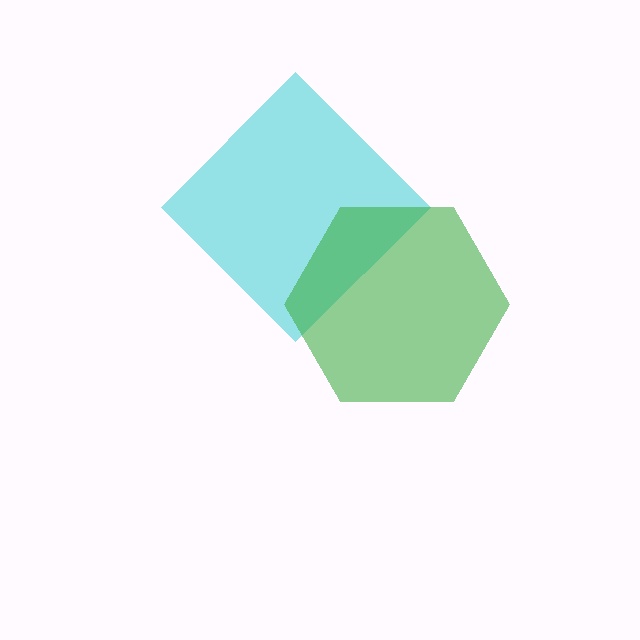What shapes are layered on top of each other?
The layered shapes are: a cyan diamond, a green hexagon.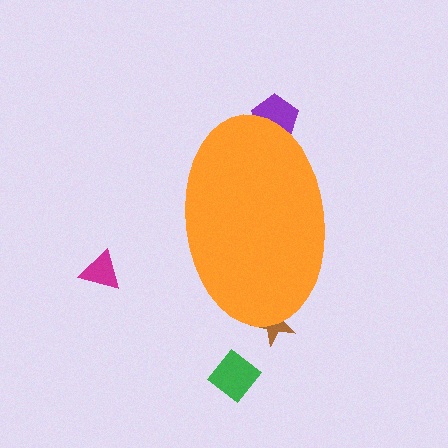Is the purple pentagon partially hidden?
Yes, the purple pentagon is partially hidden behind the orange ellipse.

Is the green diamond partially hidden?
No, the green diamond is fully visible.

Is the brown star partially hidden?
Yes, the brown star is partially hidden behind the orange ellipse.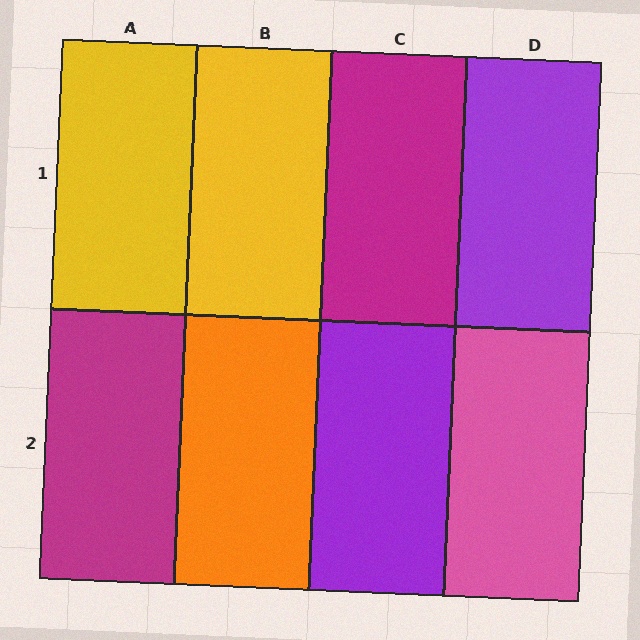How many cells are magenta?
2 cells are magenta.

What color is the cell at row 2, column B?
Orange.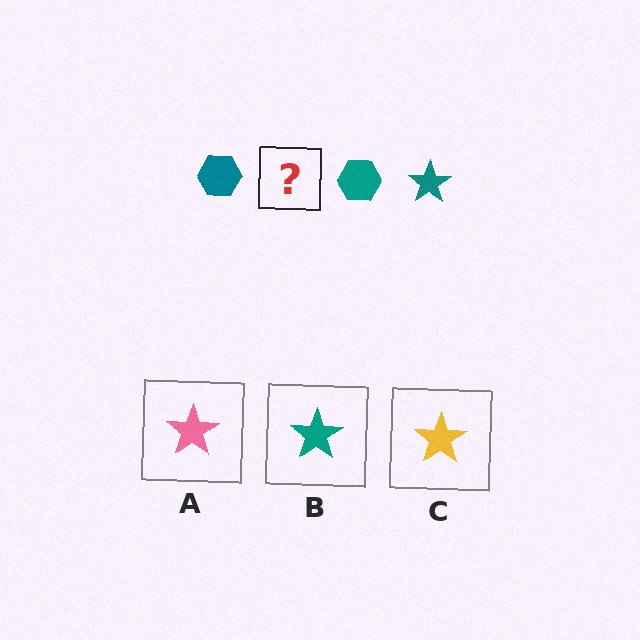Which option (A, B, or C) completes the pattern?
B.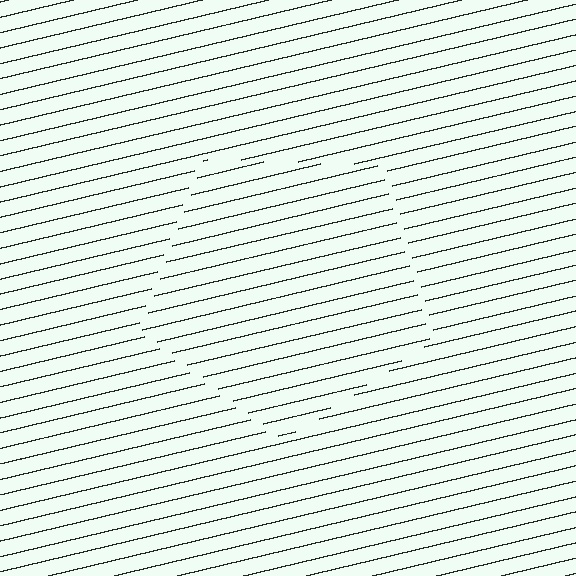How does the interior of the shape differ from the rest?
The interior of the shape contains the same grating, shifted by half a period — the contour is defined by the phase discontinuity where line-ends from the inner and outer gratings abut.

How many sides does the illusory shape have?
5 sides — the line-ends trace a pentagon.